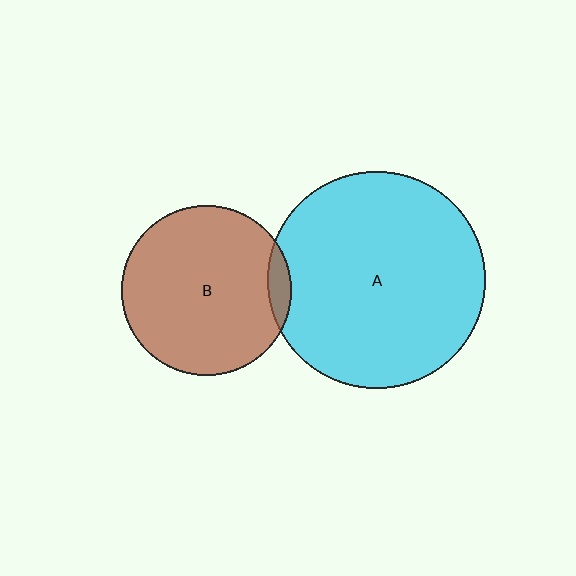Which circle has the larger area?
Circle A (cyan).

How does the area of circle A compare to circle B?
Approximately 1.6 times.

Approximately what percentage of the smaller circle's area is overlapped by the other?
Approximately 5%.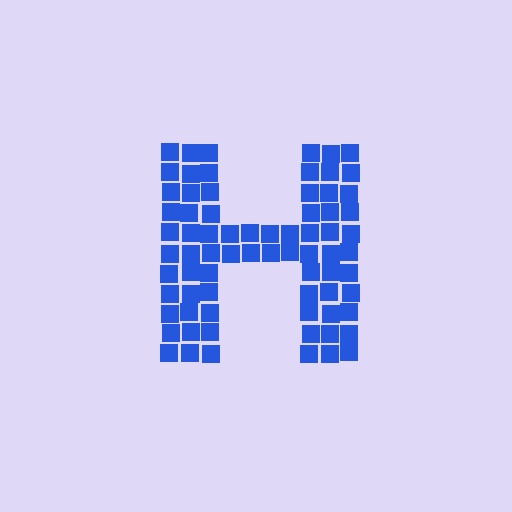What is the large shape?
The large shape is the letter H.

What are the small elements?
The small elements are squares.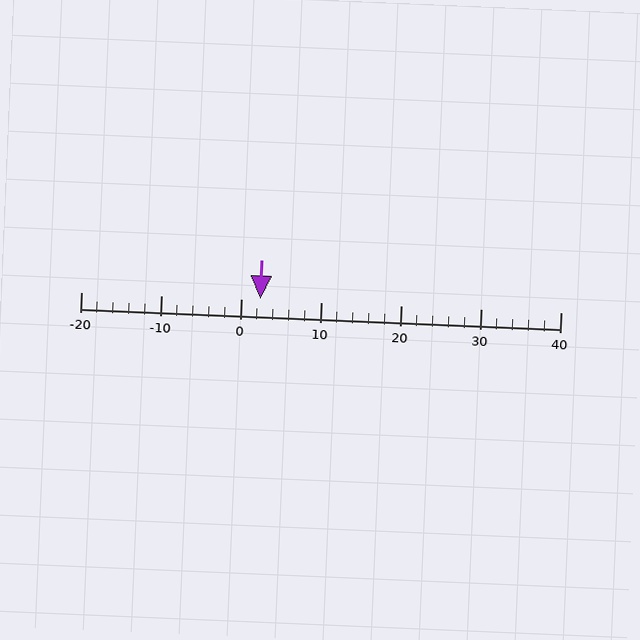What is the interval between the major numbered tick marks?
The major tick marks are spaced 10 units apart.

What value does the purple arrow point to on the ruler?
The purple arrow points to approximately 2.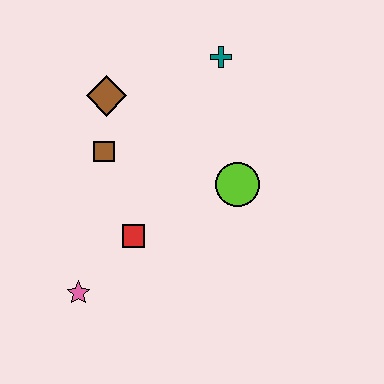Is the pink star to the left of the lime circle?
Yes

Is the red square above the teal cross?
No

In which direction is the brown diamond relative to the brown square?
The brown diamond is above the brown square.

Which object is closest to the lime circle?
The red square is closest to the lime circle.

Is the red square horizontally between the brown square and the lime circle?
Yes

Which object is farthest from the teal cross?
The pink star is farthest from the teal cross.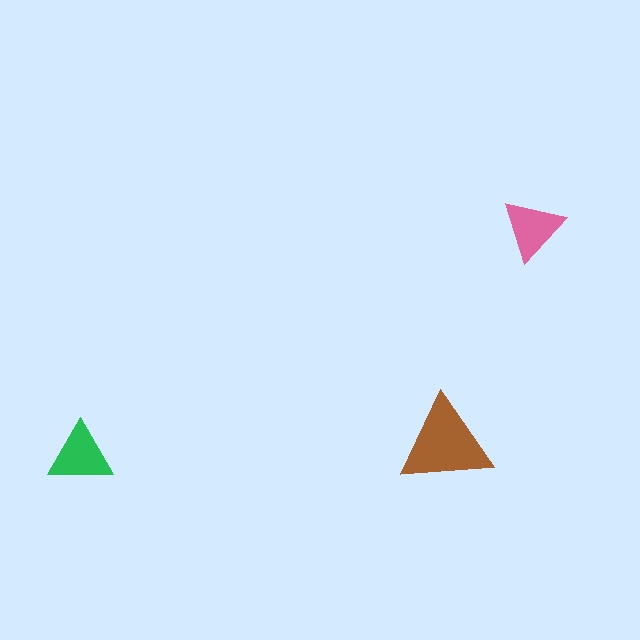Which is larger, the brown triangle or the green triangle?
The brown one.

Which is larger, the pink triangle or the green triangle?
The green one.